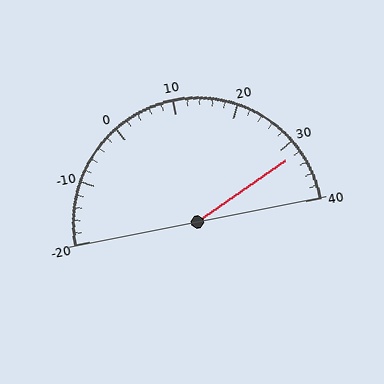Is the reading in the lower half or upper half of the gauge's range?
The reading is in the upper half of the range (-20 to 40).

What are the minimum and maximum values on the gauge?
The gauge ranges from -20 to 40.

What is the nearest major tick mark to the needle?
The nearest major tick mark is 30.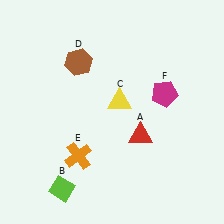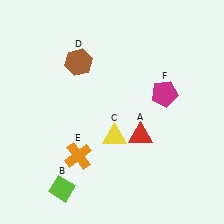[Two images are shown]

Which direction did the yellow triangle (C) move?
The yellow triangle (C) moved down.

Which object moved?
The yellow triangle (C) moved down.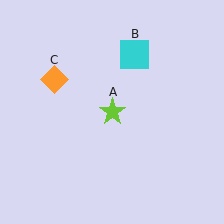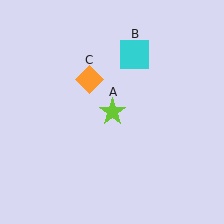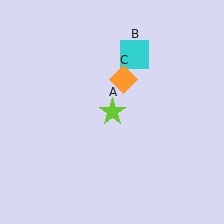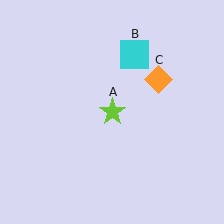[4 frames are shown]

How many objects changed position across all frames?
1 object changed position: orange diamond (object C).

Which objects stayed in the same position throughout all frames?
Lime star (object A) and cyan square (object B) remained stationary.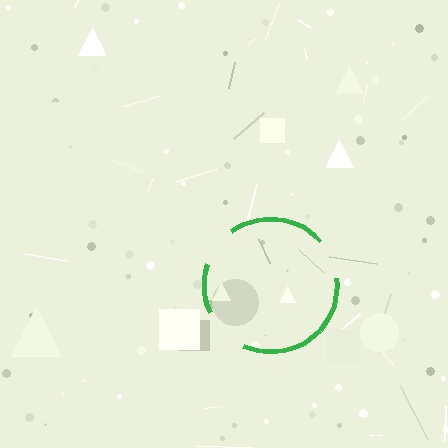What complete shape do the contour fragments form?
The contour fragments form a circle.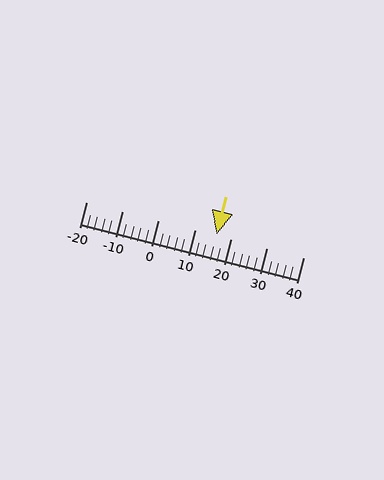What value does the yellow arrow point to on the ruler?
The yellow arrow points to approximately 16.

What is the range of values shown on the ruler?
The ruler shows values from -20 to 40.